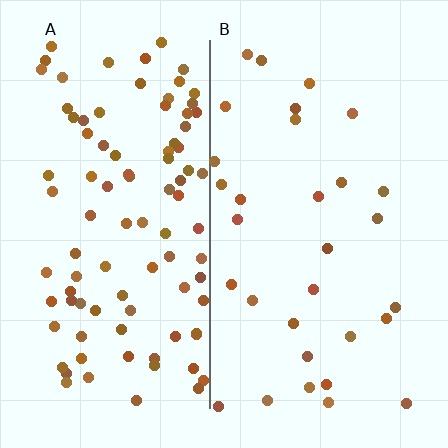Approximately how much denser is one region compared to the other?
Approximately 3.1× — region A over region B.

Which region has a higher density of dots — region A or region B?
A (the left).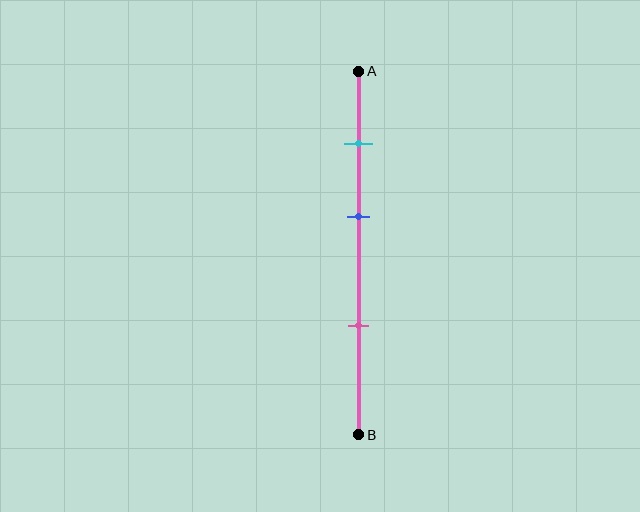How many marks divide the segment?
There are 3 marks dividing the segment.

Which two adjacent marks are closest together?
The cyan and blue marks are the closest adjacent pair.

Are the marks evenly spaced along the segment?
Yes, the marks are approximately evenly spaced.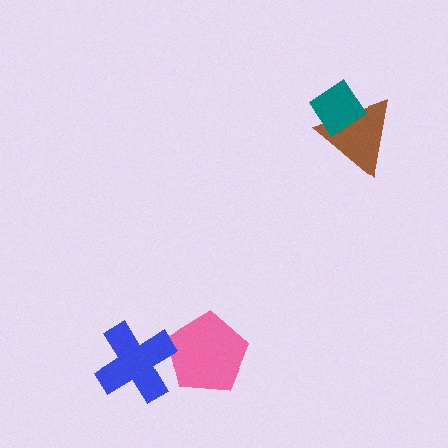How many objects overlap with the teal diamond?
1 object overlaps with the teal diamond.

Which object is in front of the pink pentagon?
The blue cross is in front of the pink pentagon.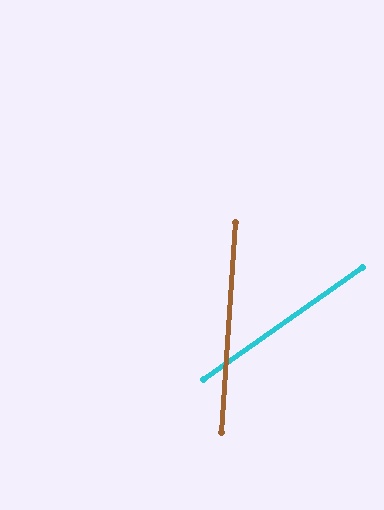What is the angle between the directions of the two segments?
Approximately 51 degrees.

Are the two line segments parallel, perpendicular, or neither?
Neither parallel nor perpendicular — they differ by about 51°.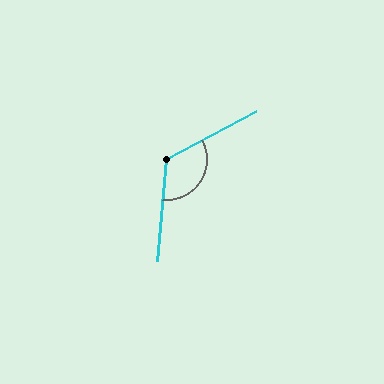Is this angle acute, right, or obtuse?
It is obtuse.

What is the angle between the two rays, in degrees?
Approximately 123 degrees.